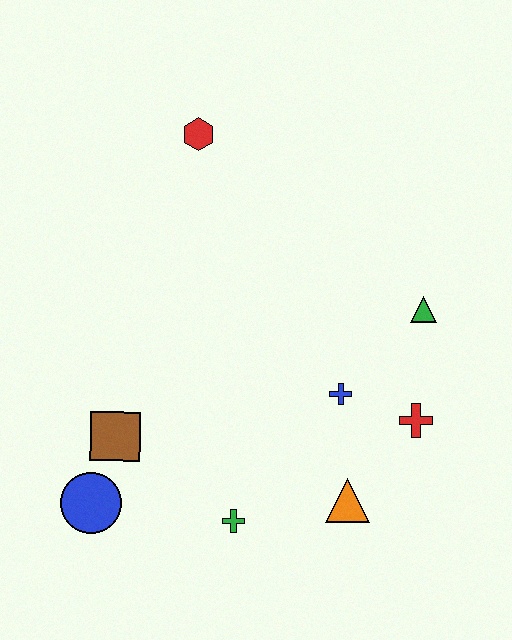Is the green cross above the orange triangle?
No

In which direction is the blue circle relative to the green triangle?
The blue circle is to the left of the green triangle.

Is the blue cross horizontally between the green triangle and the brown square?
Yes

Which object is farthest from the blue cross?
The red hexagon is farthest from the blue cross.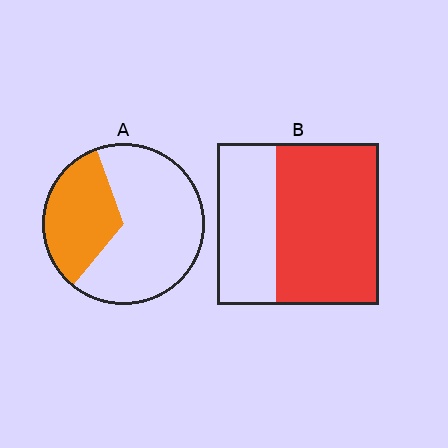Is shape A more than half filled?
No.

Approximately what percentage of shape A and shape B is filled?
A is approximately 35% and B is approximately 65%.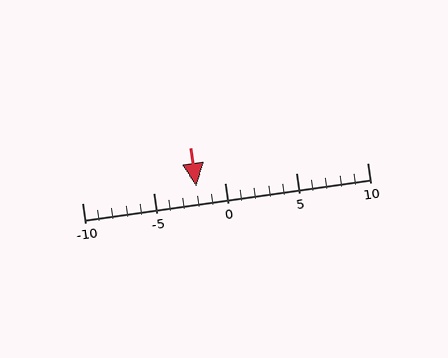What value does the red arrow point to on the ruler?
The red arrow points to approximately -2.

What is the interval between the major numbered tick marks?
The major tick marks are spaced 5 units apart.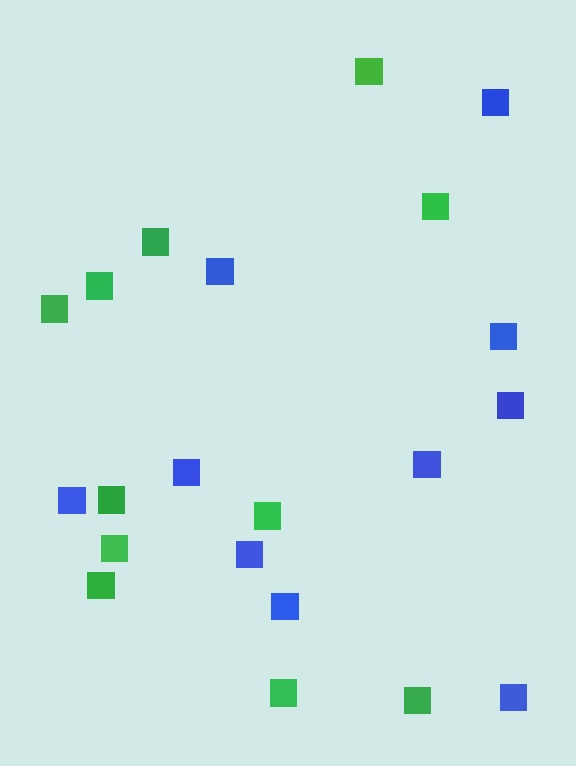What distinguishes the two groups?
There are 2 groups: one group of green squares (11) and one group of blue squares (10).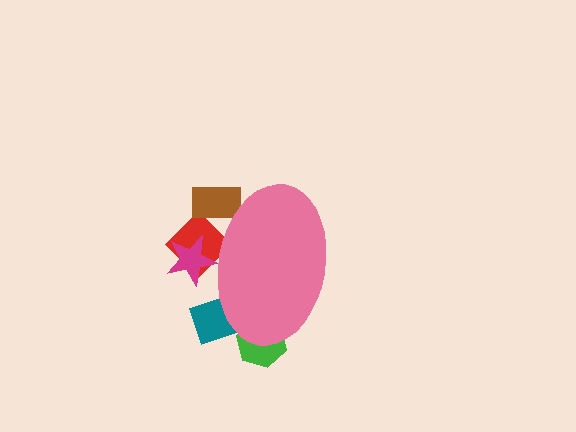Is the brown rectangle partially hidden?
Yes, the brown rectangle is partially hidden behind the pink ellipse.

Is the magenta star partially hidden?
Yes, the magenta star is partially hidden behind the pink ellipse.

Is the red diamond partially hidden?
Yes, the red diamond is partially hidden behind the pink ellipse.